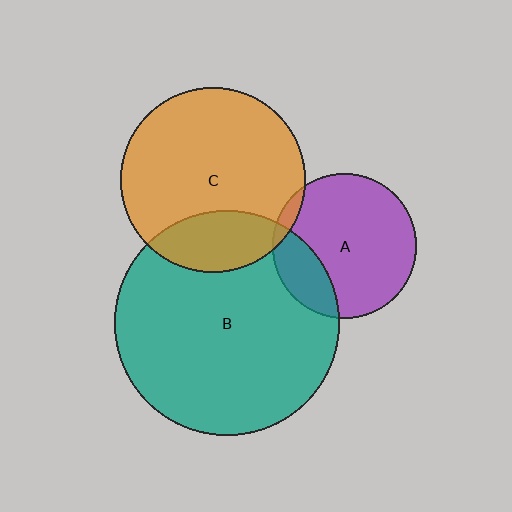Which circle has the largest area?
Circle B (teal).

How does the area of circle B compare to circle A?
Approximately 2.4 times.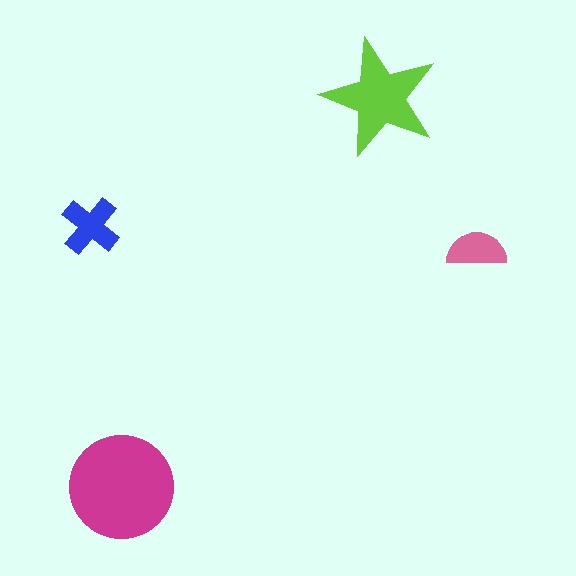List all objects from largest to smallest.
The magenta circle, the lime star, the blue cross, the pink semicircle.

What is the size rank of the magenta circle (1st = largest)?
1st.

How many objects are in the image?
There are 4 objects in the image.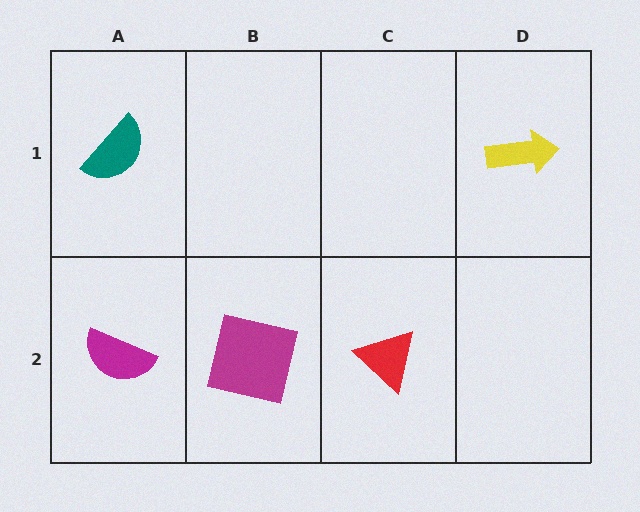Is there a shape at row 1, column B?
No, that cell is empty.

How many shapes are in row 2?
3 shapes.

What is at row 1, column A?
A teal semicircle.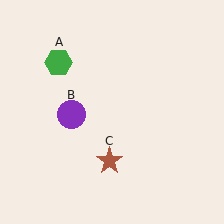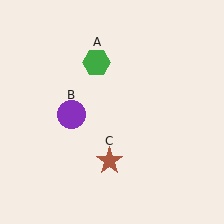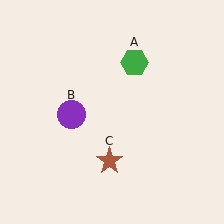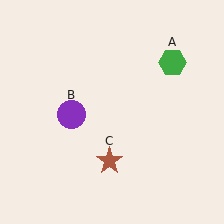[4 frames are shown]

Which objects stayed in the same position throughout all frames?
Purple circle (object B) and brown star (object C) remained stationary.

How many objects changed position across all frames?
1 object changed position: green hexagon (object A).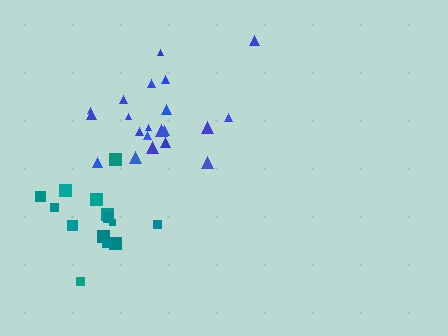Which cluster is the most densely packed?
Blue.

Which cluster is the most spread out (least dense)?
Teal.